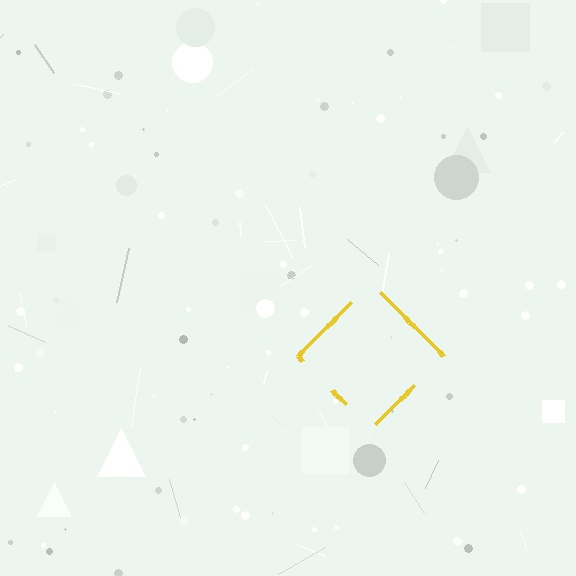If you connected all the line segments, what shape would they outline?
They would outline a diamond.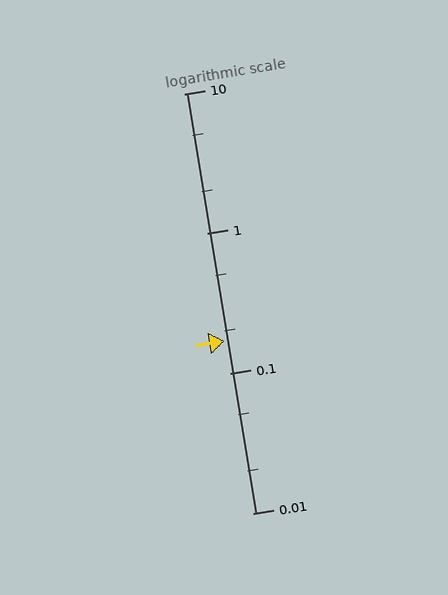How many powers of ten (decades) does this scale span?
The scale spans 3 decades, from 0.01 to 10.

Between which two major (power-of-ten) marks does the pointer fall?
The pointer is between 0.1 and 1.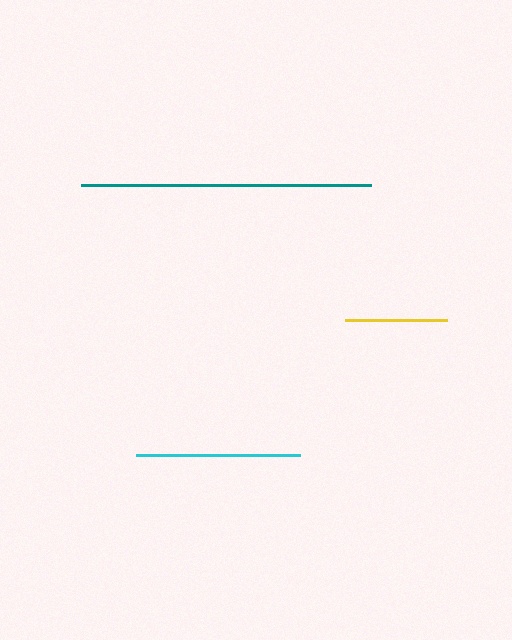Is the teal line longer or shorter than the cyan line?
The teal line is longer than the cyan line.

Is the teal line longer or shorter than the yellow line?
The teal line is longer than the yellow line.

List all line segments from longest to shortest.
From longest to shortest: teal, cyan, yellow.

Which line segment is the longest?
The teal line is the longest at approximately 290 pixels.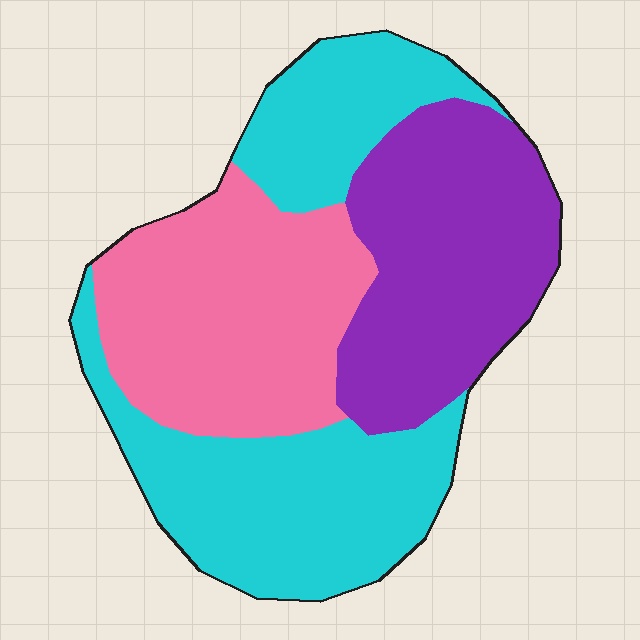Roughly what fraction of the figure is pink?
Pink covers roughly 30% of the figure.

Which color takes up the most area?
Cyan, at roughly 40%.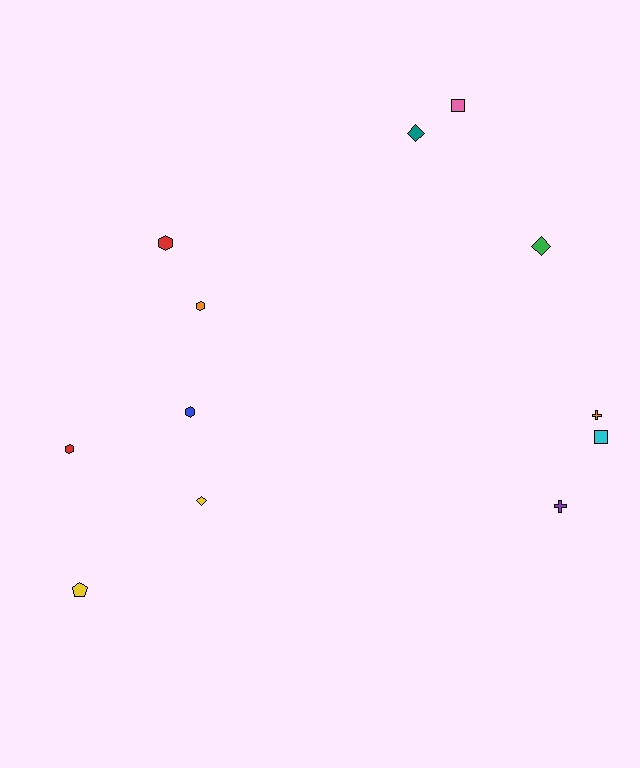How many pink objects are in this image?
There is 1 pink object.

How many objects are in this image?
There are 12 objects.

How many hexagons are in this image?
There are 4 hexagons.